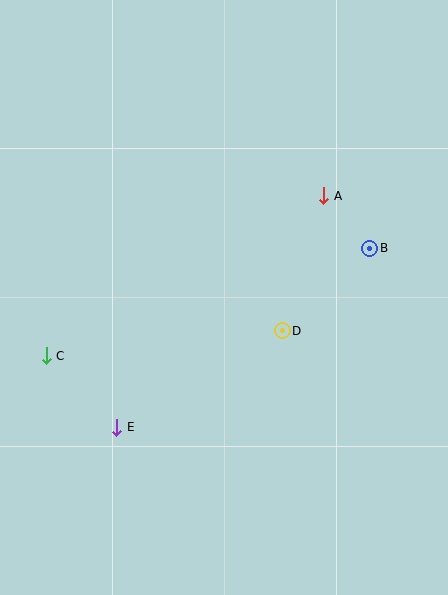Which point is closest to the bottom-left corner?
Point E is closest to the bottom-left corner.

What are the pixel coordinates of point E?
Point E is at (117, 427).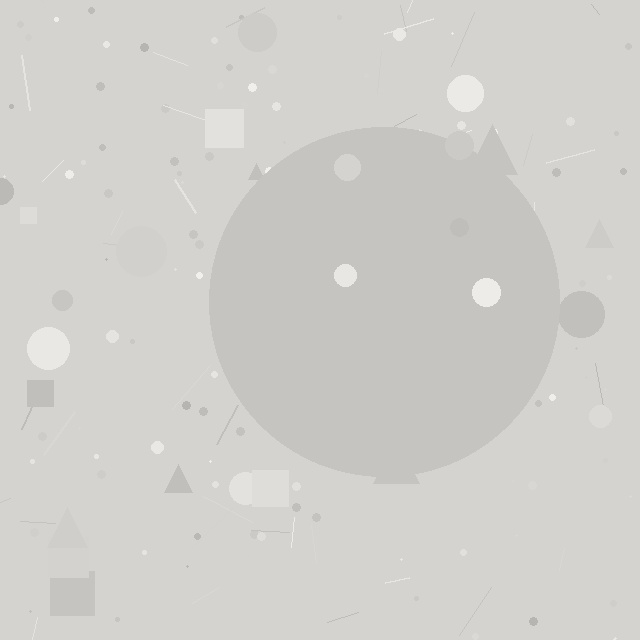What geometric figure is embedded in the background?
A circle is embedded in the background.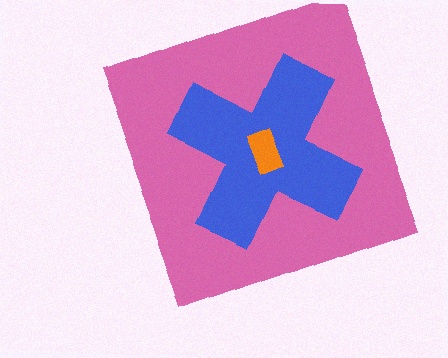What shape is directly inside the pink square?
The blue cross.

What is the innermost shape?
The orange rectangle.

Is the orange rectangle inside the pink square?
Yes.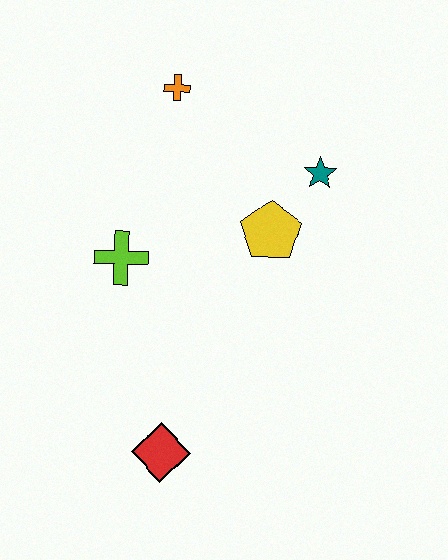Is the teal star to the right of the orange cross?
Yes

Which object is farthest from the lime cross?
The teal star is farthest from the lime cross.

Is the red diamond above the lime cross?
No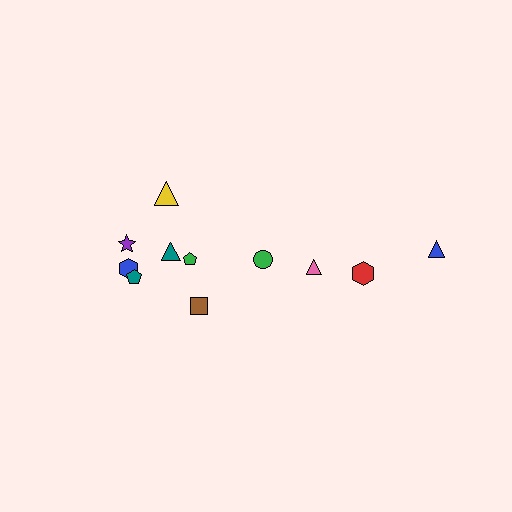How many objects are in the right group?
There are 4 objects.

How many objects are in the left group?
There are 7 objects.